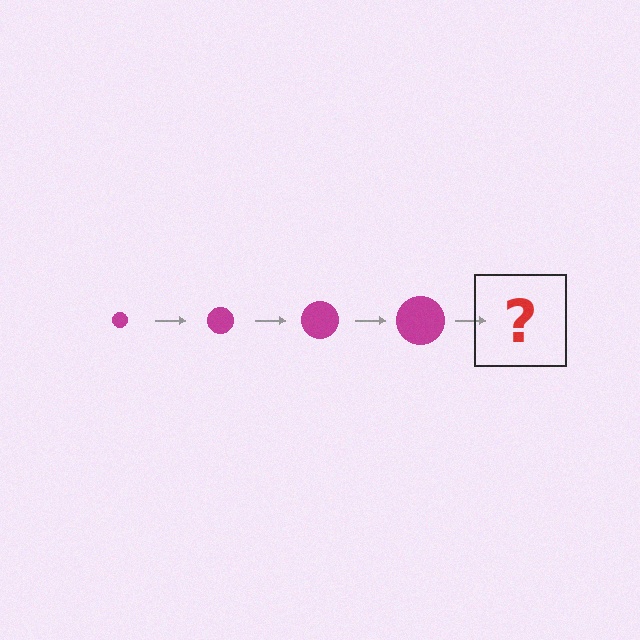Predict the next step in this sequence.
The next step is a magenta circle, larger than the previous one.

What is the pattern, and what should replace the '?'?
The pattern is that the circle gets progressively larger each step. The '?' should be a magenta circle, larger than the previous one.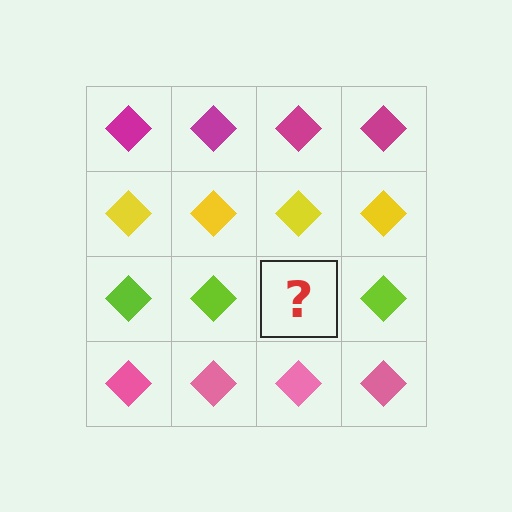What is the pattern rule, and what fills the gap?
The rule is that each row has a consistent color. The gap should be filled with a lime diamond.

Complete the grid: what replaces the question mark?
The question mark should be replaced with a lime diamond.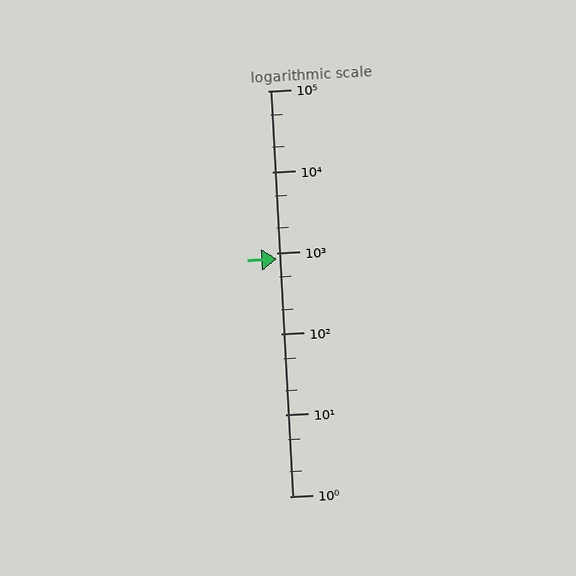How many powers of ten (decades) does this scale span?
The scale spans 5 decades, from 1 to 100000.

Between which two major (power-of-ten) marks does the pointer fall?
The pointer is between 100 and 1000.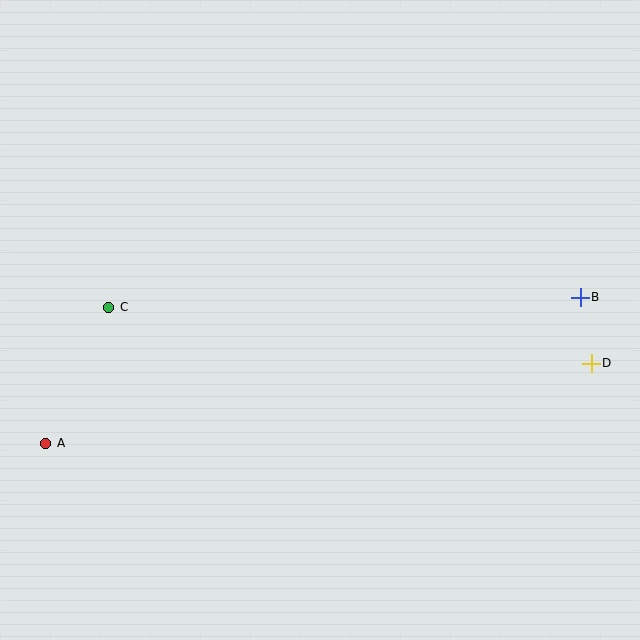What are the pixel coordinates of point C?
Point C is at (109, 307).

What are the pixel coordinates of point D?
Point D is at (591, 363).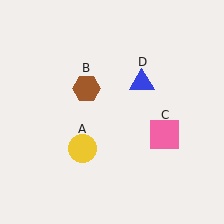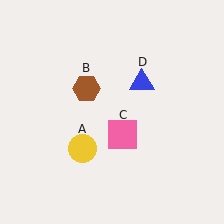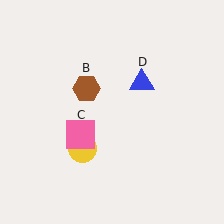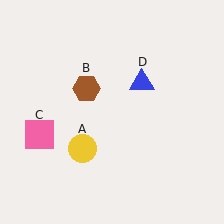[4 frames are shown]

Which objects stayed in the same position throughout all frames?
Yellow circle (object A) and brown hexagon (object B) and blue triangle (object D) remained stationary.